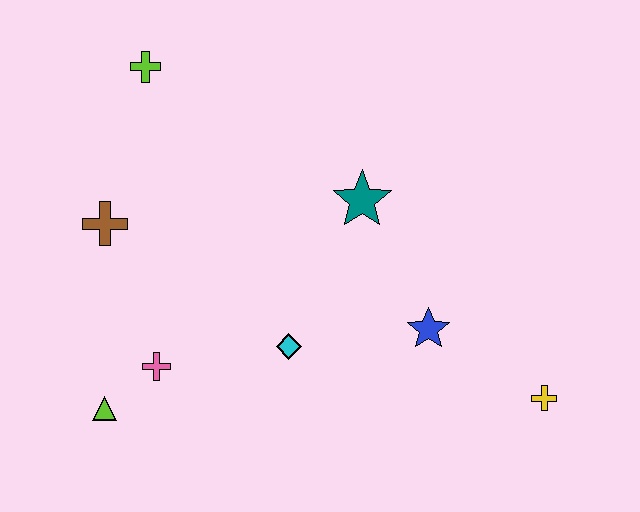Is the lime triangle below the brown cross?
Yes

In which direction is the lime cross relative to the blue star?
The lime cross is to the left of the blue star.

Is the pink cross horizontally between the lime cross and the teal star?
Yes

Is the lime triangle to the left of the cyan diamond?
Yes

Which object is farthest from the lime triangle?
The yellow cross is farthest from the lime triangle.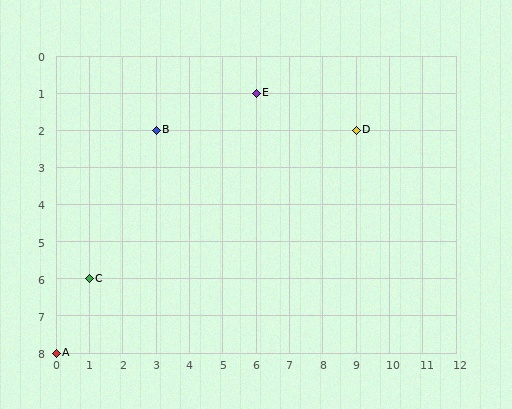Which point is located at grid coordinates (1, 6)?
Point C is at (1, 6).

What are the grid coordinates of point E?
Point E is at grid coordinates (6, 1).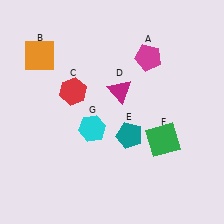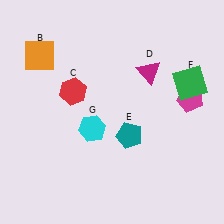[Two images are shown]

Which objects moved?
The objects that moved are: the magenta pentagon (A), the magenta triangle (D), the green square (F).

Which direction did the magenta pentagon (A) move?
The magenta pentagon (A) moved right.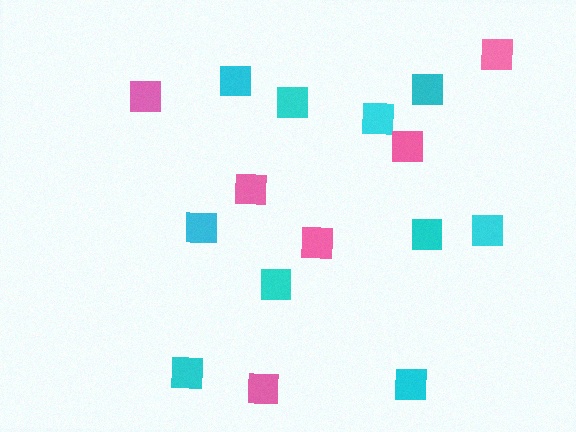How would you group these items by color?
There are 2 groups: one group of cyan squares (10) and one group of pink squares (6).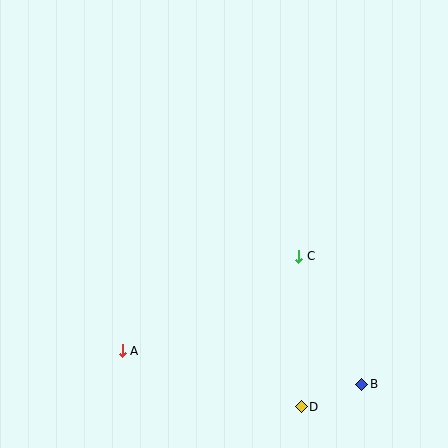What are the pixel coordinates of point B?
Point B is at (362, 384).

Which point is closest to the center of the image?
Point C at (299, 256) is closest to the center.